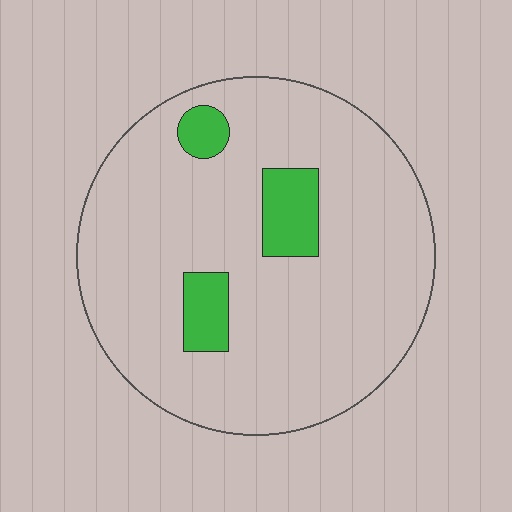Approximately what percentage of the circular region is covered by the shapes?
Approximately 10%.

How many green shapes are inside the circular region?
3.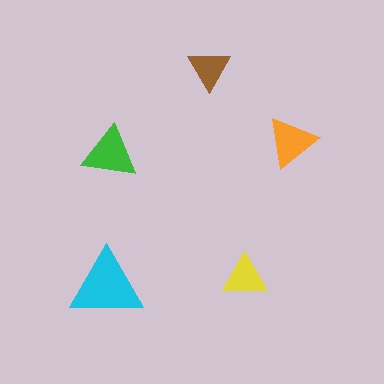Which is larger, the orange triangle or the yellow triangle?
The orange one.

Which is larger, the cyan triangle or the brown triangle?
The cyan one.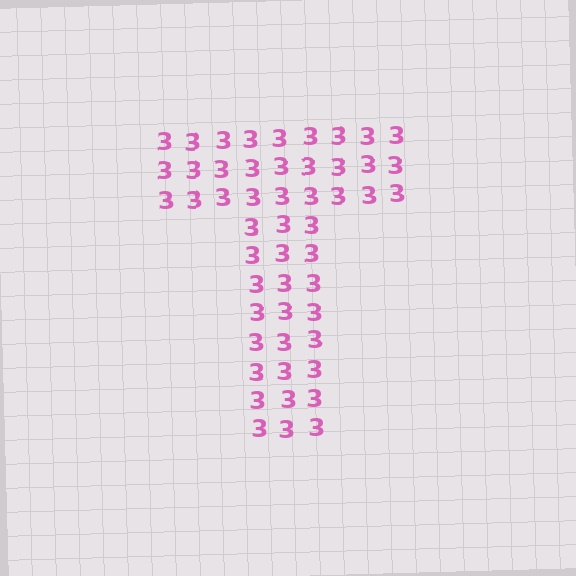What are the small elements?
The small elements are digit 3's.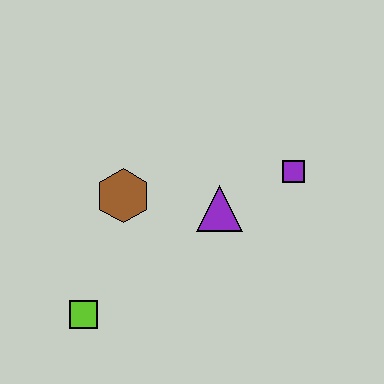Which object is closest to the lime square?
The brown hexagon is closest to the lime square.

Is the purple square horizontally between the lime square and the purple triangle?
No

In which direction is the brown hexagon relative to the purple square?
The brown hexagon is to the left of the purple square.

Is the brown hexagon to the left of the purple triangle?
Yes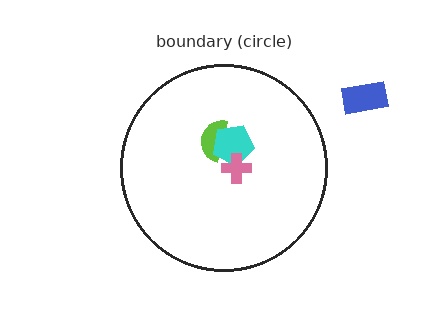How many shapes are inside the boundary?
3 inside, 1 outside.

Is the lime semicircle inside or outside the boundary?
Inside.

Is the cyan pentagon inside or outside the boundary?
Inside.